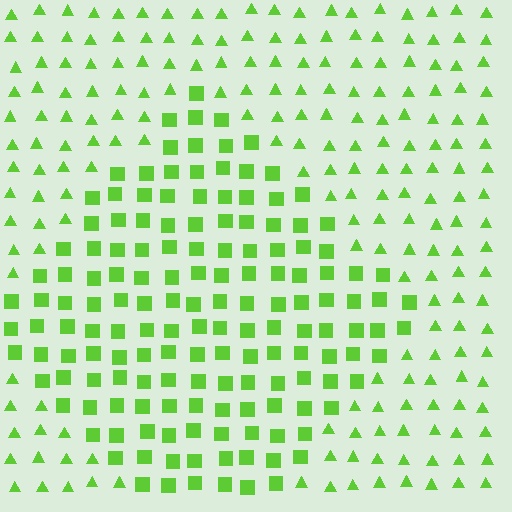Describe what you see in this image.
The image is filled with small lime elements arranged in a uniform grid. A diamond-shaped region contains squares, while the surrounding area contains triangles. The boundary is defined purely by the change in element shape.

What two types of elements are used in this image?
The image uses squares inside the diamond region and triangles outside it.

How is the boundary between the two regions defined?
The boundary is defined by a change in element shape: squares inside vs. triangles outside. All elements share the same color and spacing.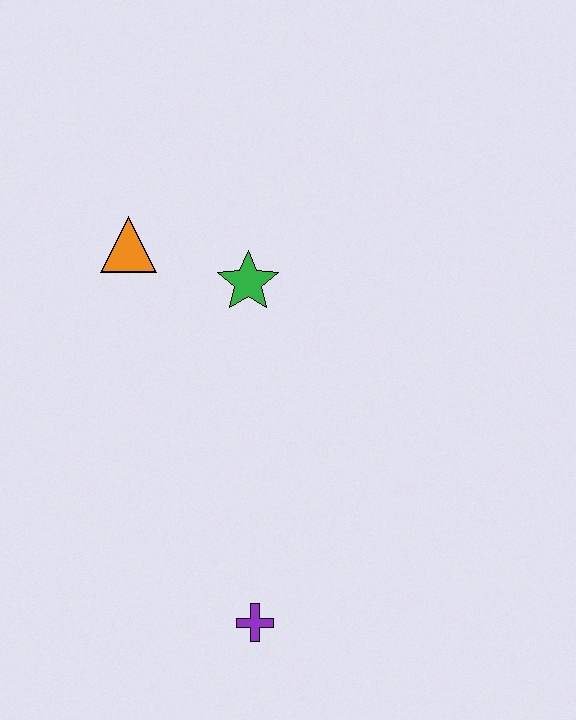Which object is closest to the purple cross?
The green star is closest to the purple cross.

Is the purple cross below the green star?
Yes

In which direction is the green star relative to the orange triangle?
The green star is to the right of the orange triangle.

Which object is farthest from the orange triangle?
The purple cross is farthest from the orange triangle.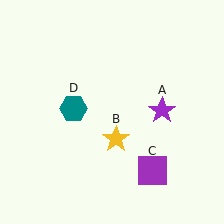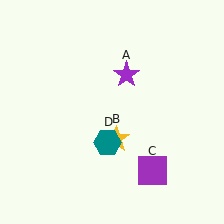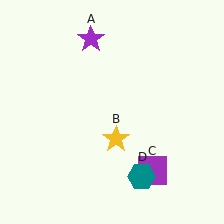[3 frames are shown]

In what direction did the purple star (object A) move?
The purple star (object A) moved up and to the left.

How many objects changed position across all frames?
2 objects changed position: purple star (object A), teal hexagon (object D).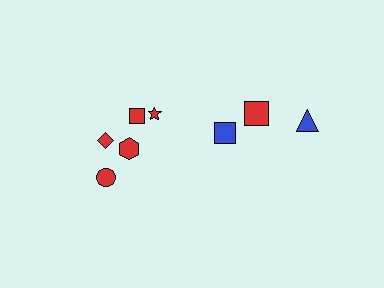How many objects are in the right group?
There are 3 objects.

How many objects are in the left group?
There are 5 objects.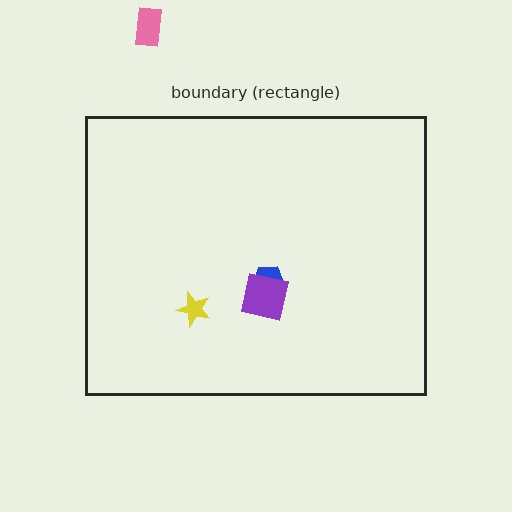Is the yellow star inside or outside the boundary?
Inside.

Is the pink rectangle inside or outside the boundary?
Outside.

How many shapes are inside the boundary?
3 inside, 1 outside.